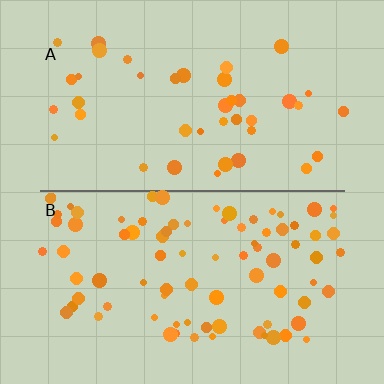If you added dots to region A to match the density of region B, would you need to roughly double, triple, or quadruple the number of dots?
Approximately double.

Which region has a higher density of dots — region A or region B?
B (the bottom).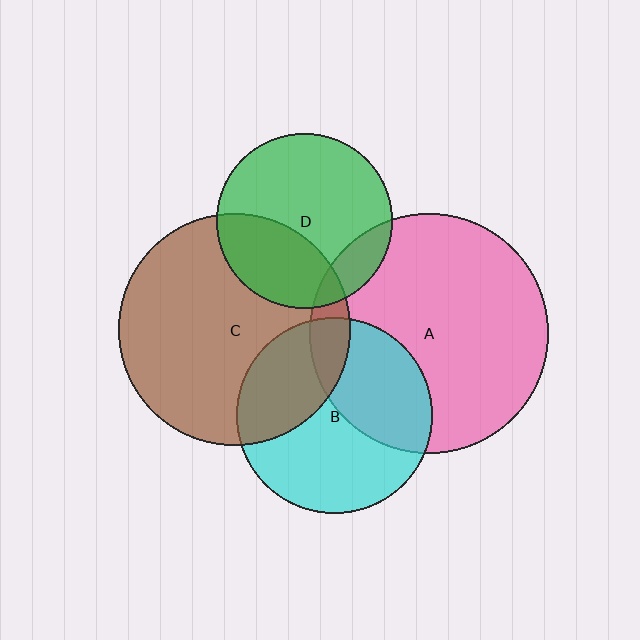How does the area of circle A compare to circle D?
Approximately 1.9 times.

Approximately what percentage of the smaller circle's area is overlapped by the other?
Approximately 30%.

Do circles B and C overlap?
Yes.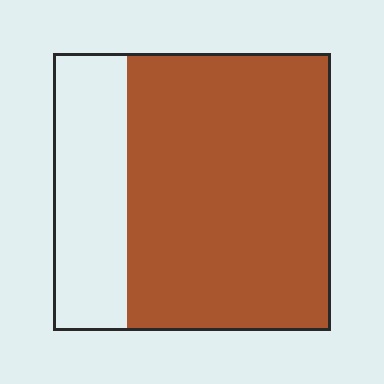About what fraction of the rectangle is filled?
About three quarters (3/4).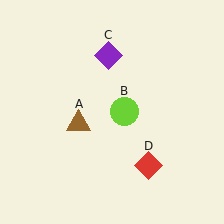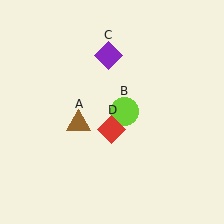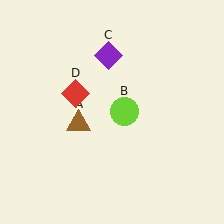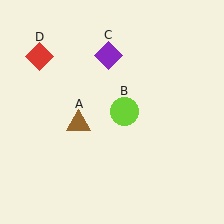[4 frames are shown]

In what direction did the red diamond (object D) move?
The red diamond (object D) moved up and to the left.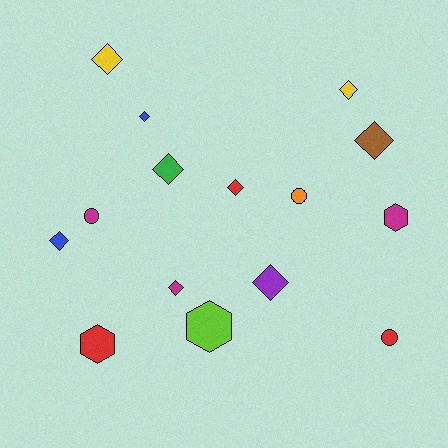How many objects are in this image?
There are 15 objects.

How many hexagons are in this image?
There are 3 hexagons.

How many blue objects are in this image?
There are 2 blue objects.